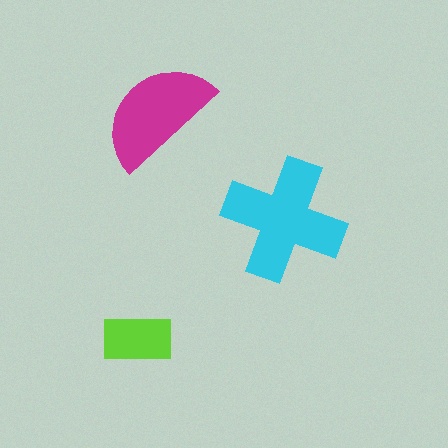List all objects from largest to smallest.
The cyan cross, the magenta semicircle, the lime rectangle.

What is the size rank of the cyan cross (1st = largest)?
1st.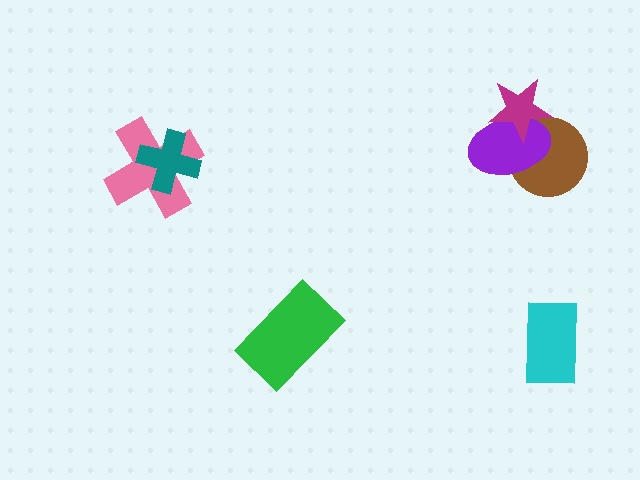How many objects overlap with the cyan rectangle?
0 objects overlap with the cyan rectangle.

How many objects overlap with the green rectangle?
0 objects overlap with the green rectangle.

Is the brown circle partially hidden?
Yes, it is partially covered by another shape.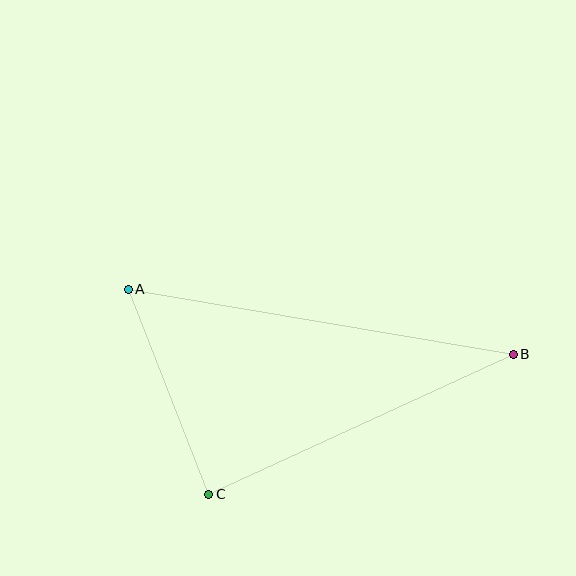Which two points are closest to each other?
Points A and C are closest to each other.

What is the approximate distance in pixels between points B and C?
The distance between B and C is approximately 335 pixels.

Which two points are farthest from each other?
Points A and B are farthest from each other.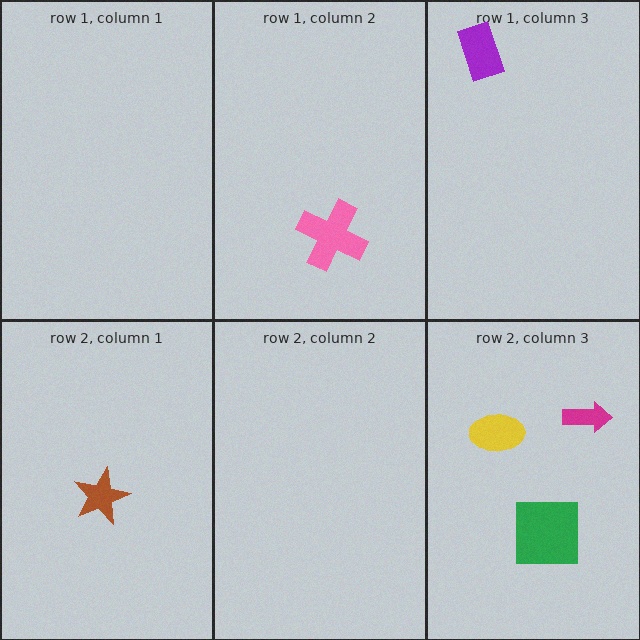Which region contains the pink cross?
The row 1, column 2 region.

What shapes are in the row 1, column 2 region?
The pink cross.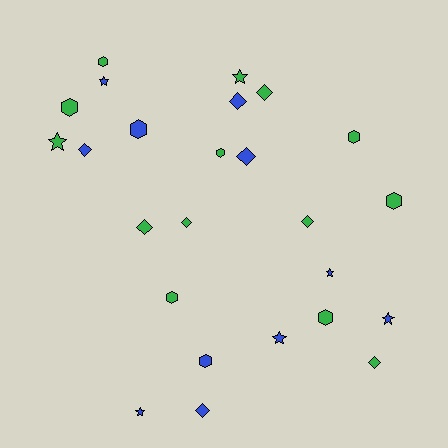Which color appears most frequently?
Green, with 14 objects.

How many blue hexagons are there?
There are 2 blue hexagons.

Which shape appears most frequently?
Diamond, with 9 objects.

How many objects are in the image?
There are 25 objects.